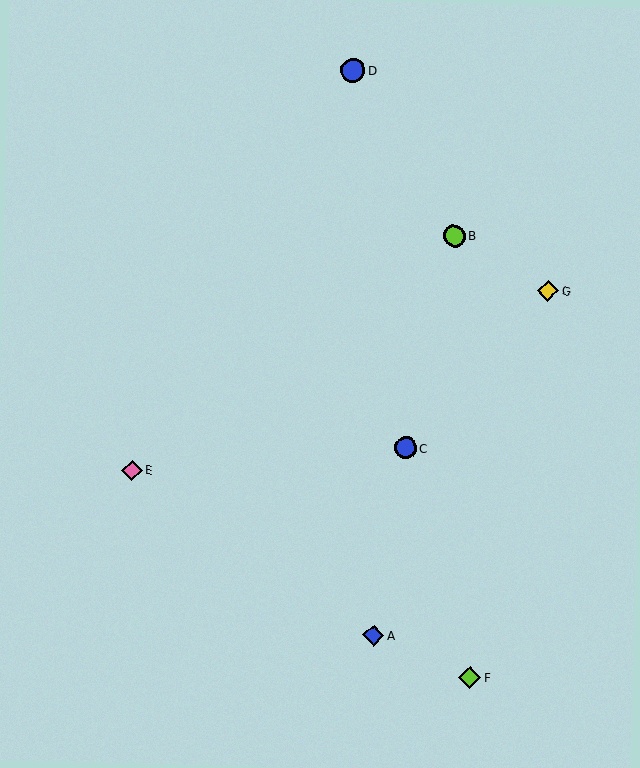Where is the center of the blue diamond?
The center of the blue diamond is at (374, 635).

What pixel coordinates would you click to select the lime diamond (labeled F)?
Click at (470, 678) to select the lime diamond F.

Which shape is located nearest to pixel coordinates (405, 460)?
The blue circle (labeled C) at (406, 448) is nearest to that location.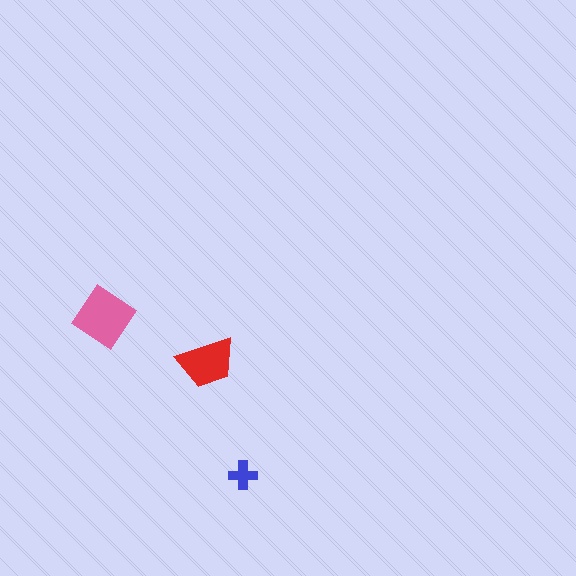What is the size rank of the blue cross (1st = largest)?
3rd.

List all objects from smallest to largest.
The blue cross, the red trapezoid, the pink diamond.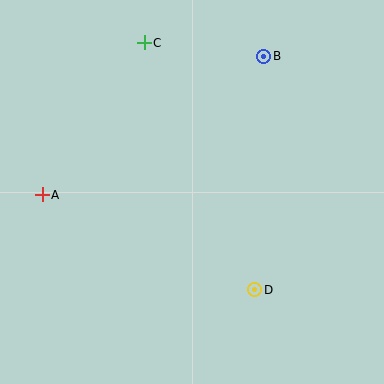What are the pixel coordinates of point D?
Point D is at (255, 290).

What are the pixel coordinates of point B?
Point B is at (264, 56).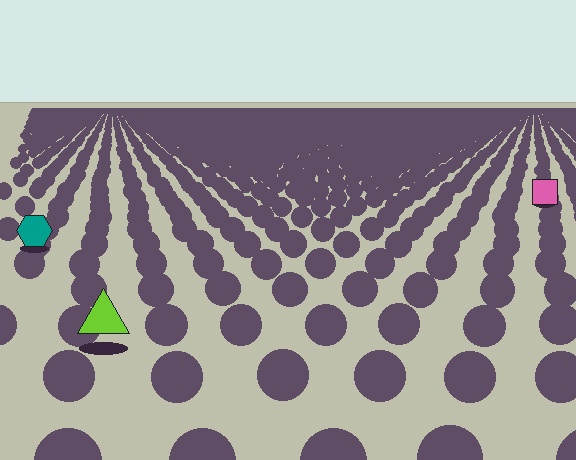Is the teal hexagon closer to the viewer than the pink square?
Yes. The teal hexagon is closer — you can tell from the texture gradient: the ground texture is coarser near it.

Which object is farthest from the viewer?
The pink square is farthest from the viewer. It appears smaller and the ground texture around it is denser.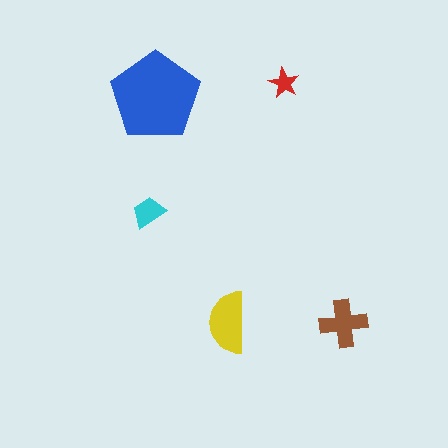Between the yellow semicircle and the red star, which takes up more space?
The yellow semicircle.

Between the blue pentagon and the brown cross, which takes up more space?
The blue pentagon.